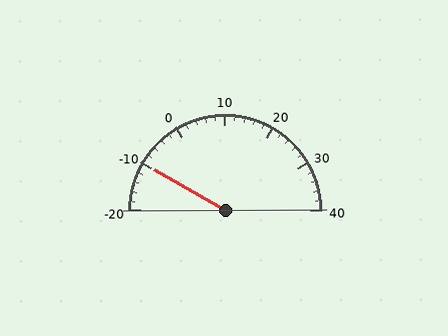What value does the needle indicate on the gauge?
The needle indicates approximately -10.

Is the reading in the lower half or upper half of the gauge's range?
The reading is in the lower half of the range (-20 to 40).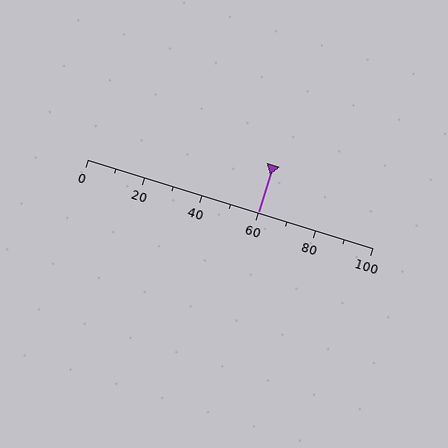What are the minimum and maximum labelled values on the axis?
The axis runs from 0 to 100.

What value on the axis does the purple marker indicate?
The marker indicates approximately 60.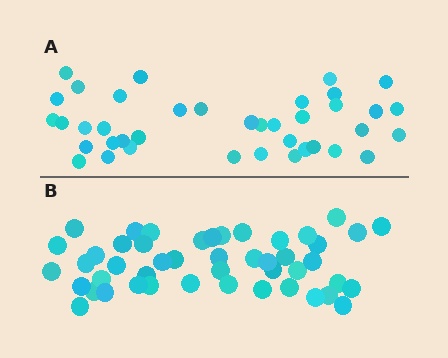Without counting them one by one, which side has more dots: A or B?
Region B (the bottom region) has more dots.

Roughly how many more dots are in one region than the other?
Region B has roughly 8 or so more dots than region A.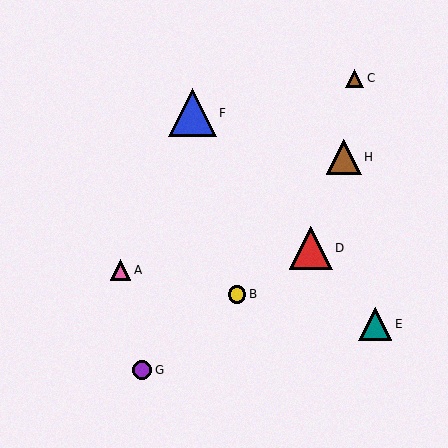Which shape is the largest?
The blue triangle (labeled F) is the largest.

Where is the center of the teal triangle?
The center of the teal triangle is at (375, 324).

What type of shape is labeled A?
Shape A is a pink triangle.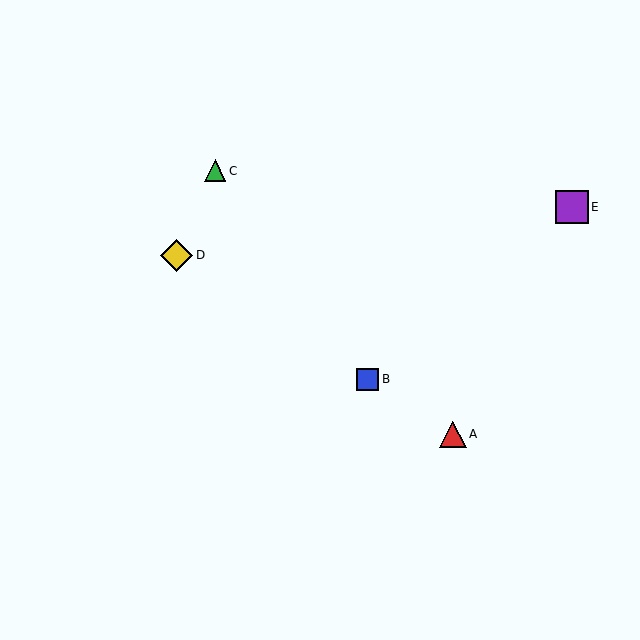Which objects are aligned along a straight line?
Objects A, B, D are aligned along a straight line.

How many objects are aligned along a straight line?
3 objects (A, B, D) are aligned along a straight line.